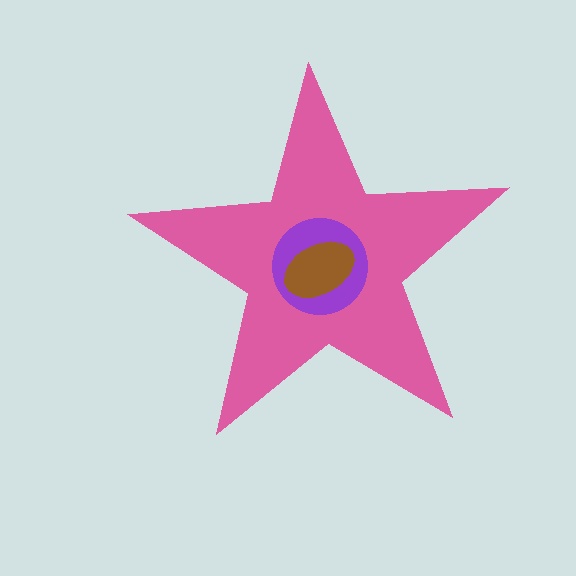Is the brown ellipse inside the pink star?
Yes.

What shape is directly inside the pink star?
The purple circle.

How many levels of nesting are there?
3.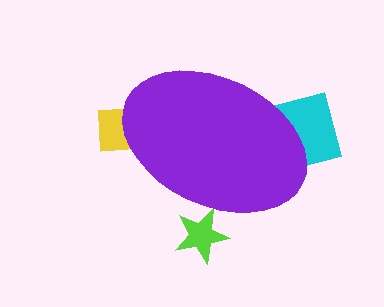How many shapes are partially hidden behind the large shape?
3 shapes are partially hidden.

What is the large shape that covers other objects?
A purple ellipse.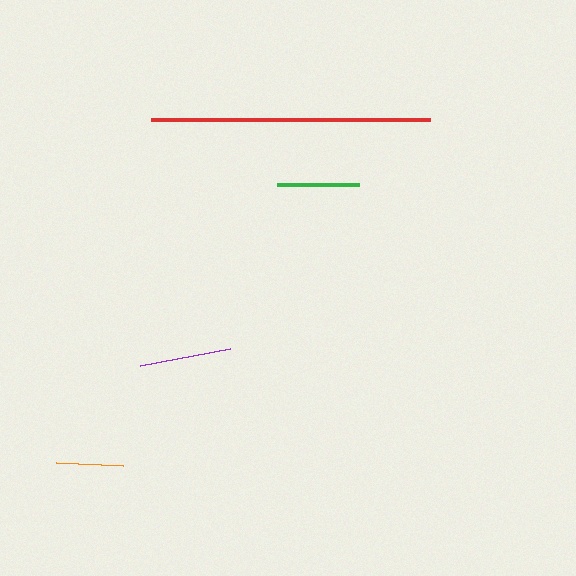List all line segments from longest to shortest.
From longest to shortest: red, purple, green, orange.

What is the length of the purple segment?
The purple segment is approximately 91 pixels long.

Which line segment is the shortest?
The orange line is the shortest at approximately 67 pixels.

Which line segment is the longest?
The red line is the longest at approximately 279 pixels.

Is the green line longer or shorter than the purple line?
The purple line is longer than the green line.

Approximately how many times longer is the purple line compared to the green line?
The purple line is approximately 1.1 times the length of the green line.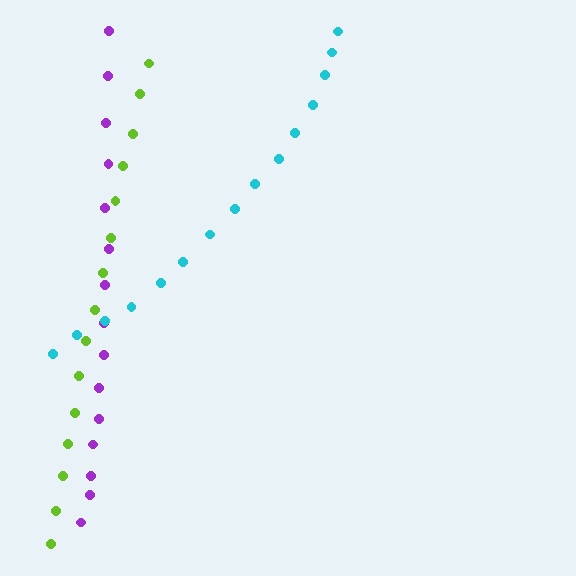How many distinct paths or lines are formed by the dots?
There are 3 distinct paths.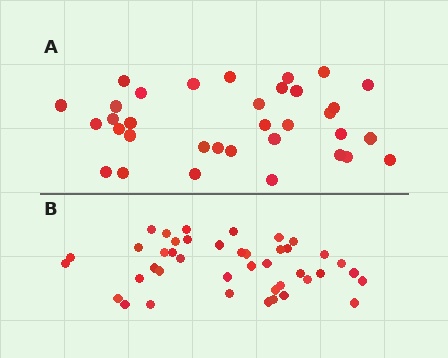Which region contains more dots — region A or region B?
Region B (the bottom region) has more dots.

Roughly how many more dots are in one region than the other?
Region B has roughly 8 or so more dots than region A.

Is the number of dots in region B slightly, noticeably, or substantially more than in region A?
Region B has only slightly more — the two regions are fairly close. The ratio is roughly 1.2 to 1.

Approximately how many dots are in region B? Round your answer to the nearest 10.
About 40 dots. (The exact count is 42, which rounds to 40.)